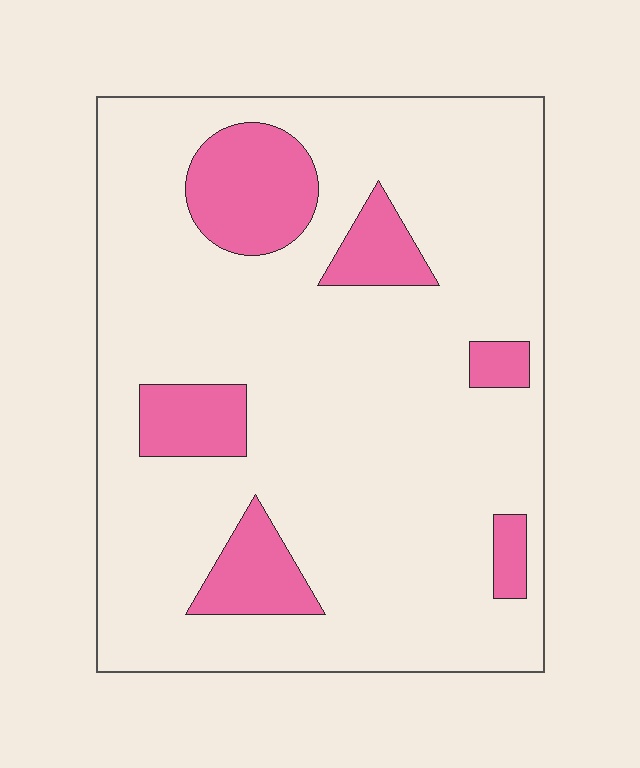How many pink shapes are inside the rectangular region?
6.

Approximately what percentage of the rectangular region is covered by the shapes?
Approximately 15%.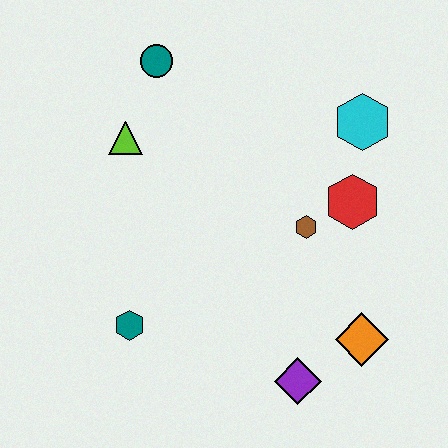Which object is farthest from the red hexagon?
The teal hexagon is farthest from the red hexagon.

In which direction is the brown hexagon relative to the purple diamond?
The brown hexagon is above the purple diamond.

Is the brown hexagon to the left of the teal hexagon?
No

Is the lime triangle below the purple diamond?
No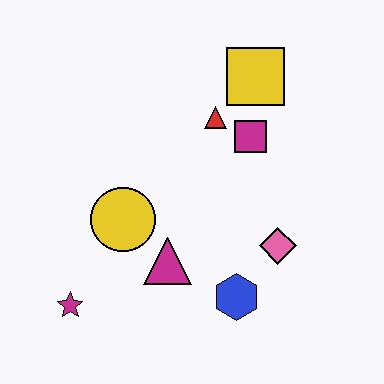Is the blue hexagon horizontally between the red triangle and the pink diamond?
Yes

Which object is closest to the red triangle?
The magenta square is closest to the red triangle.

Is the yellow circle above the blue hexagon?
Yes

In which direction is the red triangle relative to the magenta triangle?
The red triangle is above the magenta triangle.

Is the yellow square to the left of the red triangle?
No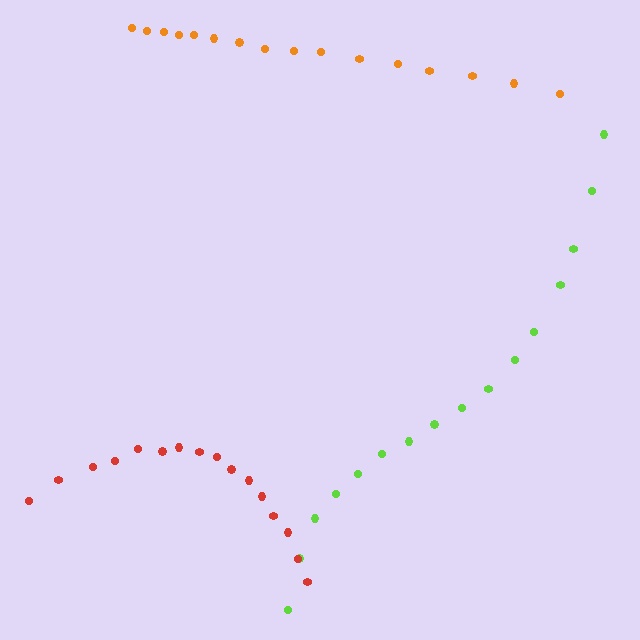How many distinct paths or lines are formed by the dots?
There are 3 distinct paths.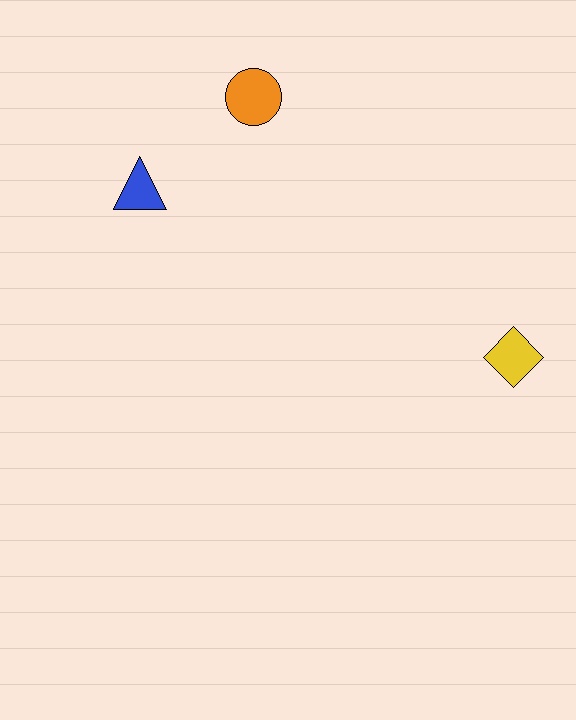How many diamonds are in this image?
There is 1 diamond.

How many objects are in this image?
There are 3 objects.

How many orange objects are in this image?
There is 1 orange object.